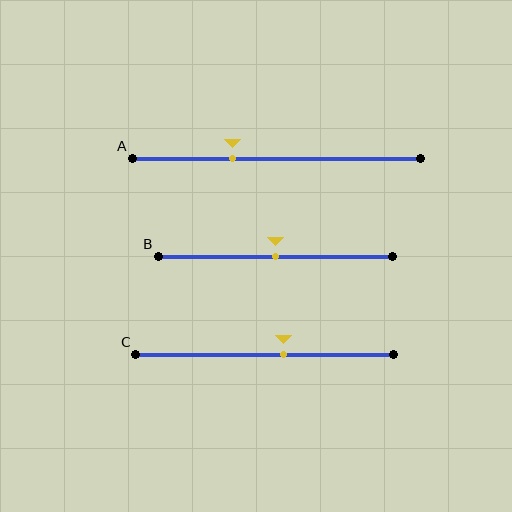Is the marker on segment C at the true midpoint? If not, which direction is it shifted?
No, the marker on segment C is shifted to the right by about 8% of the segment length.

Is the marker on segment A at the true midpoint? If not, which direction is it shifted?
No, the marker on segment A is shifted to the left by about 15% of the segment length.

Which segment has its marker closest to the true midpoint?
Segment B has its marker closest to the true midpoint.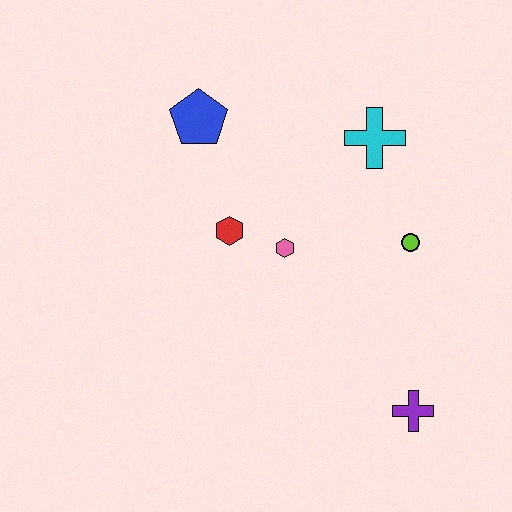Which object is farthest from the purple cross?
The blue pentagon is farthest from the purple cross.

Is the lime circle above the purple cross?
Yes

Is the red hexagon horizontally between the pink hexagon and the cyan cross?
No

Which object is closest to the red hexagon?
The pink hexagon is closest to the red hexagon.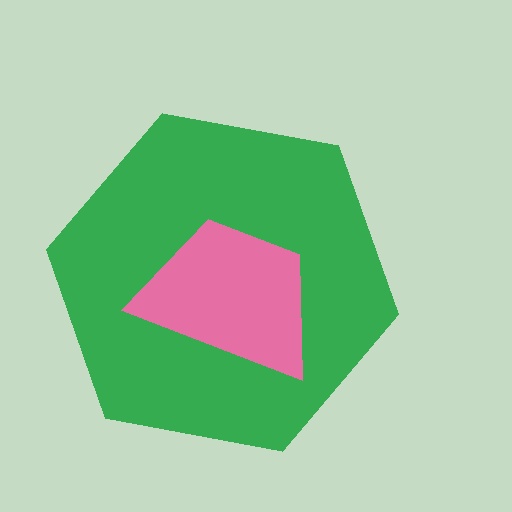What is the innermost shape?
The pink trapezoid.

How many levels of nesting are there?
2.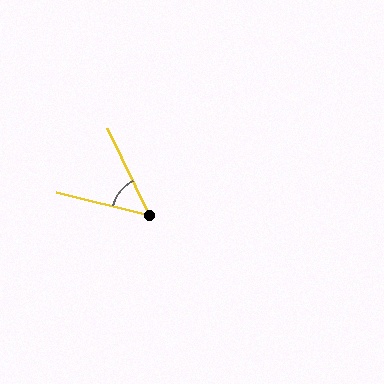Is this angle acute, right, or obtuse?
It is acute.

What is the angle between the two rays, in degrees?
Approximately 50 degrees.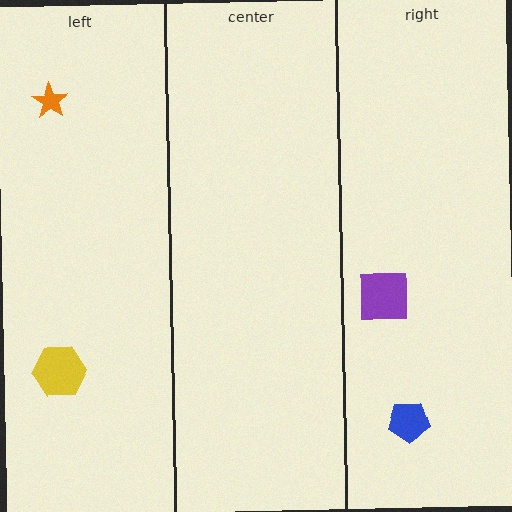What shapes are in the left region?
The orange star, the yellow hexagon.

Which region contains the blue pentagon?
The right region.